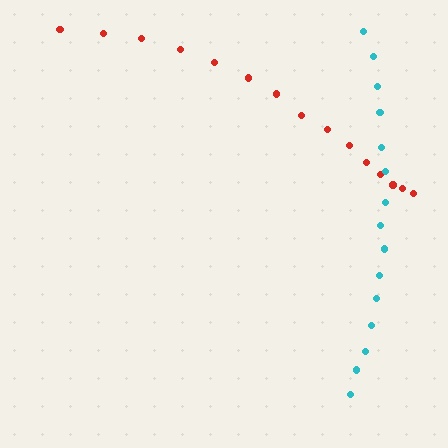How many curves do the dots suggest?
There are 2 distinct paths.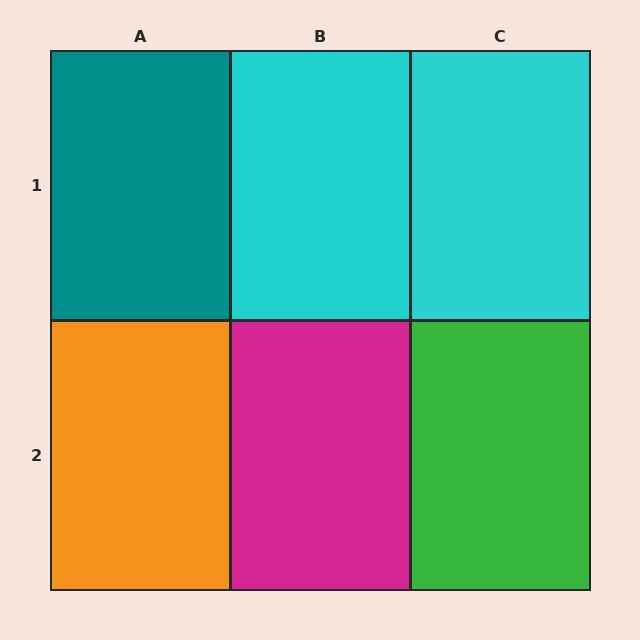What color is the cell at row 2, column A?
Orange.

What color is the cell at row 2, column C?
Green.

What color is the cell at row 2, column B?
Magenta.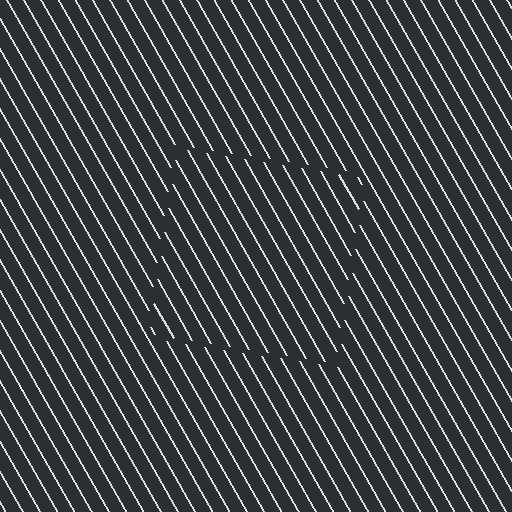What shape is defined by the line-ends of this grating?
An illusory square. The interior of the shape contains the same grating, shifted by half a period — the contour is defined by the phase discontinuity where line-ends from the inner and outer gratings abut.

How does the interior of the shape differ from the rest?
The interior of the shape contains the same grating, shifted by half a period — the contour is defined by the phase discontinuity where line-ends from the inner and outer gratings abut.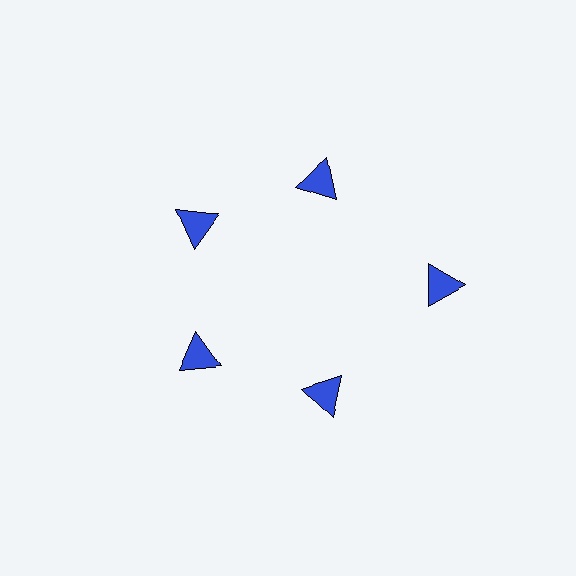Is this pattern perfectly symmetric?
No. The 5 blue triangles are arranged in a ring, but one element near the 3 o'clock position is pushed outward from the center, breaking the 5-fold rotational symmetry.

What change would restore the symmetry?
The symmetry would be restored by moving it inward, back onto the ring so that all 5 triangles sit at equal angles and equal distance from the center.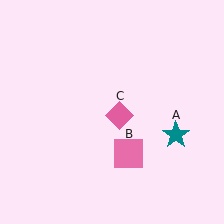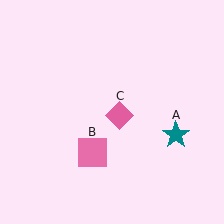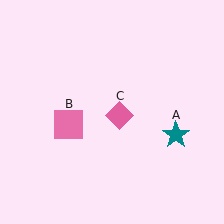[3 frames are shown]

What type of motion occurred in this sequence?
The pink square (object B) rotated clockwise around the center of the scene.